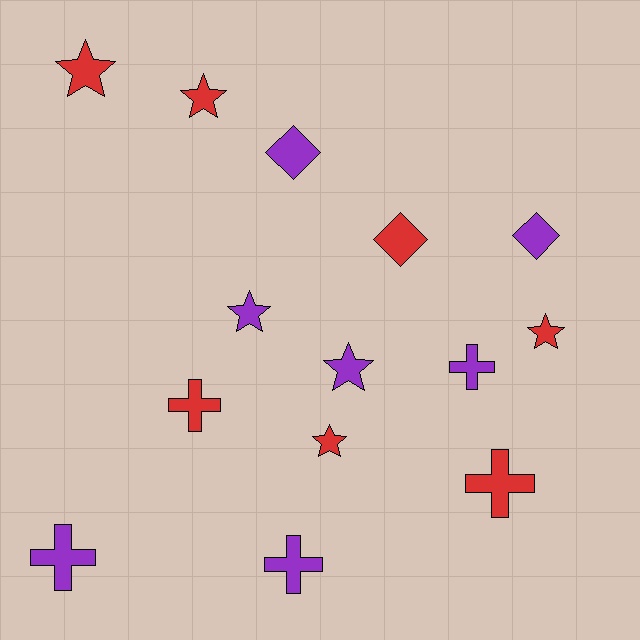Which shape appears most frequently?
Star, with 6 objects.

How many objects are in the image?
There are 14 objects.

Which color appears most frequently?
Purple, with 7 objects.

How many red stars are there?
There are 4 red stars.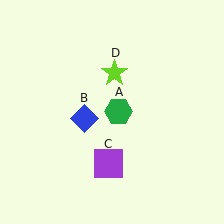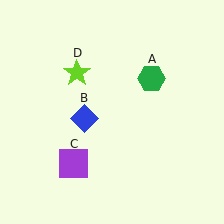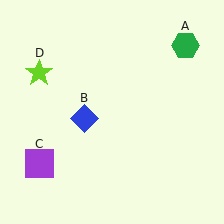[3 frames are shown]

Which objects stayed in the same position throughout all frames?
Blue diamond (object B) remained stationary.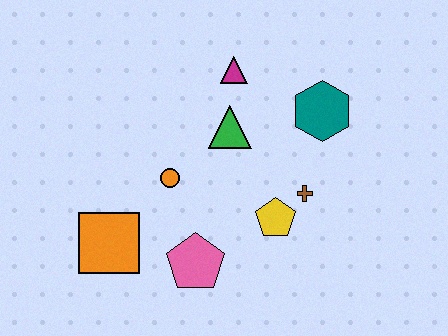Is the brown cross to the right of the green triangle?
Yes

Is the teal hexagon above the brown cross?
Yes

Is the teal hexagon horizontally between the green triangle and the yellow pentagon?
No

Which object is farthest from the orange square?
The teal hexagon is farthest from the orange square.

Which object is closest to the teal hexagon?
The brown cross is closest to the teal hexagon.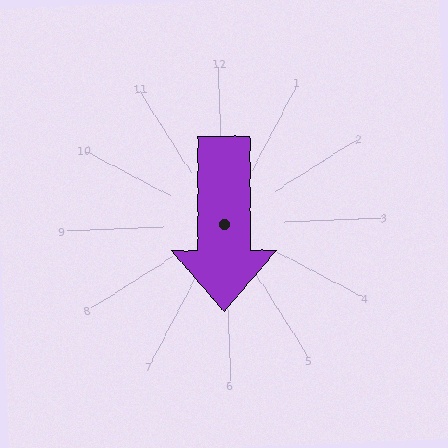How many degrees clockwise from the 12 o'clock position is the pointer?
Approximately 182 degrees.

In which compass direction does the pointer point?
South.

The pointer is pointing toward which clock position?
Roughly 6 o'clock.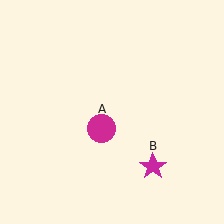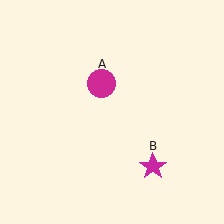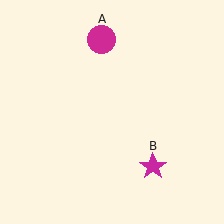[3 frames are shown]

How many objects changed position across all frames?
1 object changed position: magenta circle (object A).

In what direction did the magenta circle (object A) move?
The magenta circle (object A) moved up.